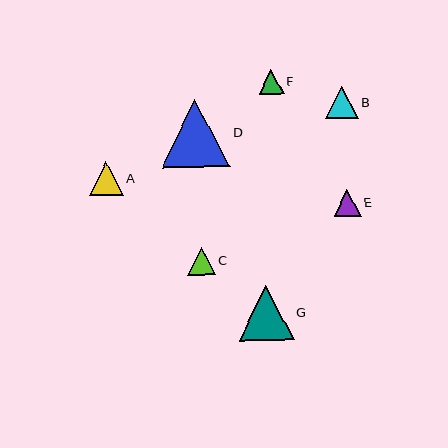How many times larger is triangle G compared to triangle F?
Triangle G is approximately 2.2 times the size of triangle F.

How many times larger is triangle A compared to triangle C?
Triangle A is approximately 1.3 times the size of triangle C.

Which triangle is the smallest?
Triangle F is the smallest with a size of approximately 25 pixels.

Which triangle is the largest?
Triangle D is the largest with a size of approximately 68 pixels.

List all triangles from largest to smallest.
From largest to smallest: D, G, A, B, E, C, F.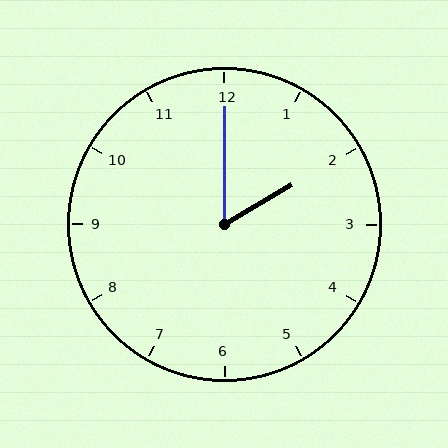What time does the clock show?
2:00.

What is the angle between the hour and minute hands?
Approximately 60 degrees.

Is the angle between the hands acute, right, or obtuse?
It is acute.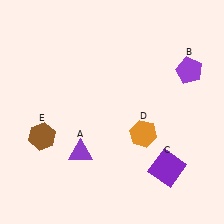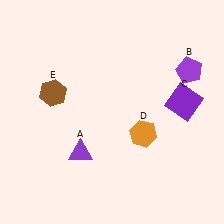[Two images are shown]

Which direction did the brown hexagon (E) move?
The brown hexagon (E) moved up.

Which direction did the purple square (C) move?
The purple square (C) moved up.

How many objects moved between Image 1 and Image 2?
2 objects moved between the two images.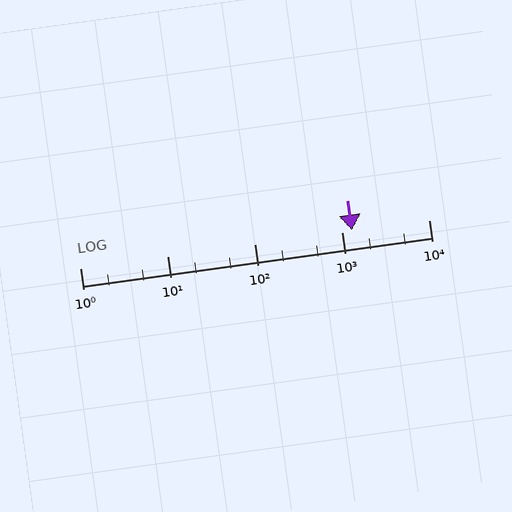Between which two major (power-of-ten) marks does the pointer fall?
The pointer is between 1000 and 10000.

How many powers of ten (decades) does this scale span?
The scale spans 4 decades, from 1 to 10000.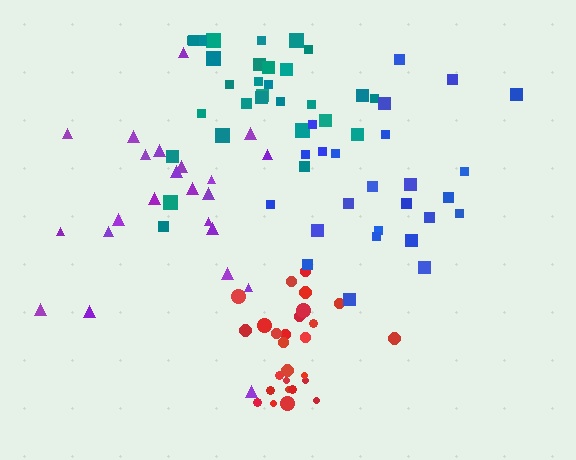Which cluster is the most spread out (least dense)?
Purple.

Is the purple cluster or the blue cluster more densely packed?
Blue.